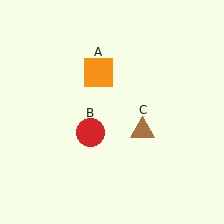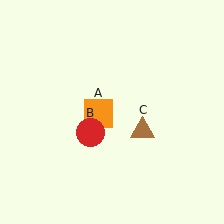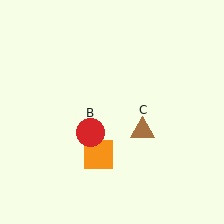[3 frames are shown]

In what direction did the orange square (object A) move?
The orange square (object A) moved down.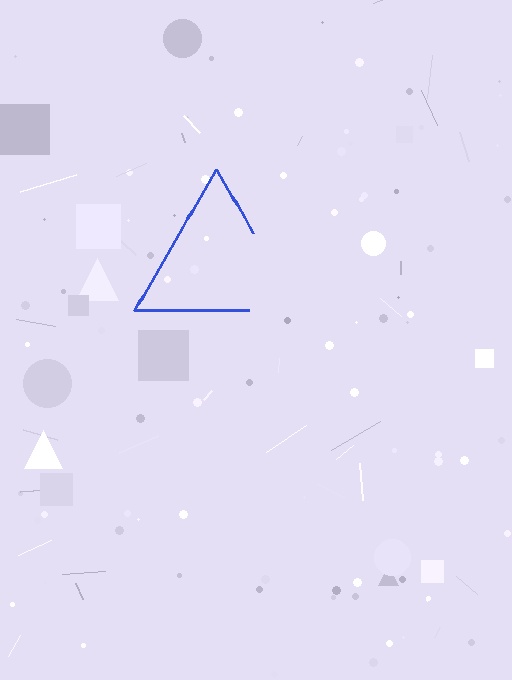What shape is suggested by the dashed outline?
The dashed outline suggests a triangle.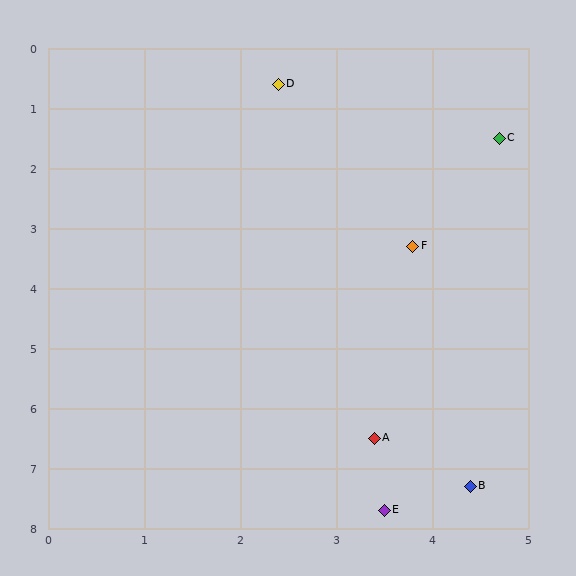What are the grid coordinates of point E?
Point E is at approximately (3.5, 7.7).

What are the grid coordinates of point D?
Point D is at approximately (2.4, 0.6).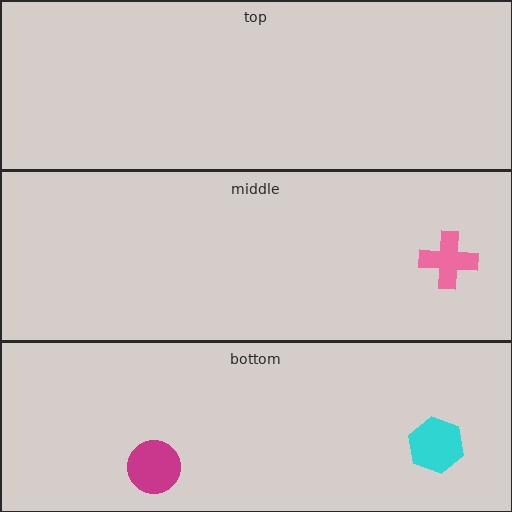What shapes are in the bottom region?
The cyan hexagon, the magenta circle.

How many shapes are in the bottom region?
2.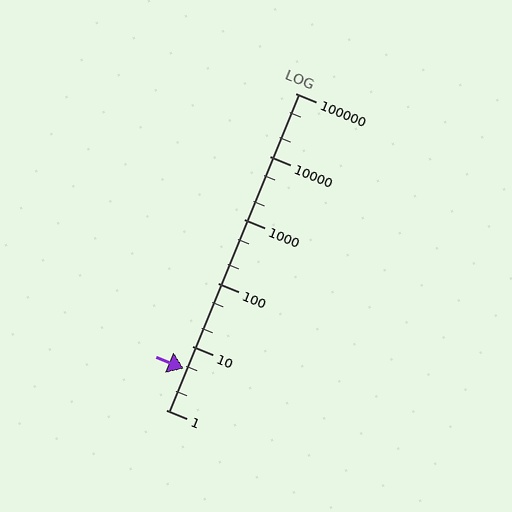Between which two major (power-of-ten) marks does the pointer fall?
The pointer is between 1 and 10.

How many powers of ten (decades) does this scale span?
The scale spans 5 decades, from 1 to 100000.